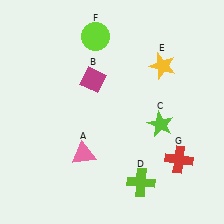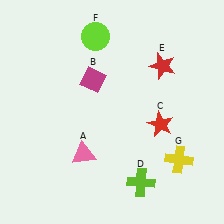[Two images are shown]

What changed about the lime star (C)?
In Image 1, C is lime. In Image 2, it changed to red.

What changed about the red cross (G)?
In Image 1, G is red. In Image 2, it changed to yellow.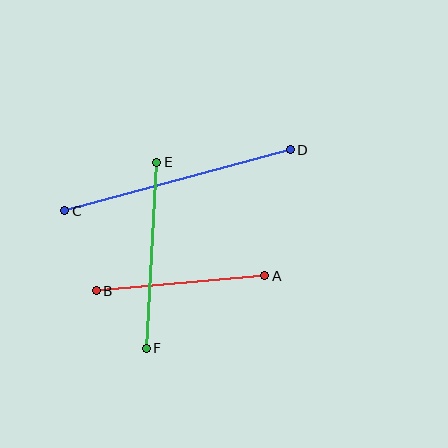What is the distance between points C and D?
The distance is approximately 234 pixels.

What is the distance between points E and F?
The distance is approximately 186 pixels.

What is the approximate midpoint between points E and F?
The midpoint is at approximately (152, 255) pixels.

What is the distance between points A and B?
The distance is approximately 169 pixels.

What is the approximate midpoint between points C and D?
The midpoint is at approximately (178, 180) pixels.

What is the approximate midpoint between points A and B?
The midpoint is at approximately (180, 283) pixels.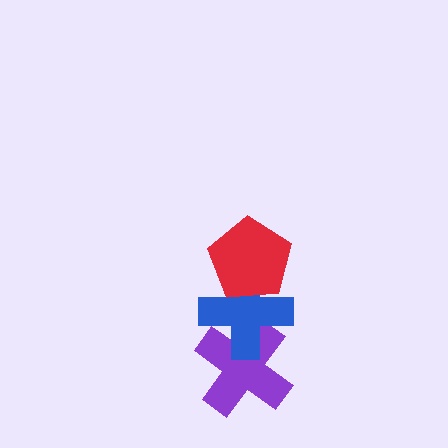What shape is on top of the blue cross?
The red pentagon is on top of the blue cross.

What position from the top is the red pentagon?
The red pentagon is 1st from the top.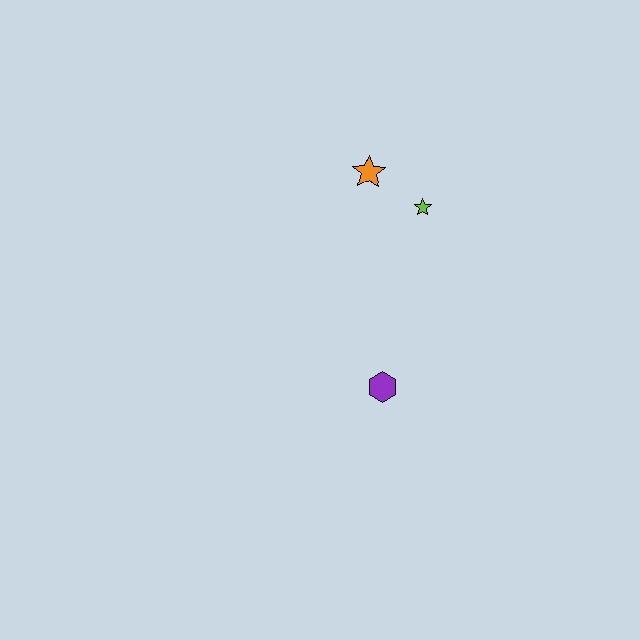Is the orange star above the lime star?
Yes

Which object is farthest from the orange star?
The purple hexagon is farthest from the orange star.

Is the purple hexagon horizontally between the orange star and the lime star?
Yes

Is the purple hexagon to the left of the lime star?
Yes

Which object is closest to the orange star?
The lime star is closest to the orange star.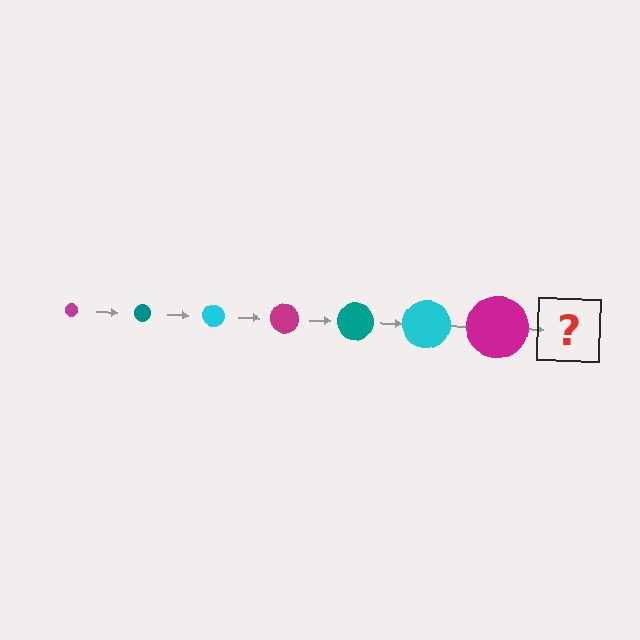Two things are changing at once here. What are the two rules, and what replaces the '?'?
The two rules are that the circle grows larger each step and the color cycles through magenta, teal, and cyan. The '?' should be a teal circle, larger than the previous one.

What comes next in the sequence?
The next element should be a teal circle, larger than the previous one.